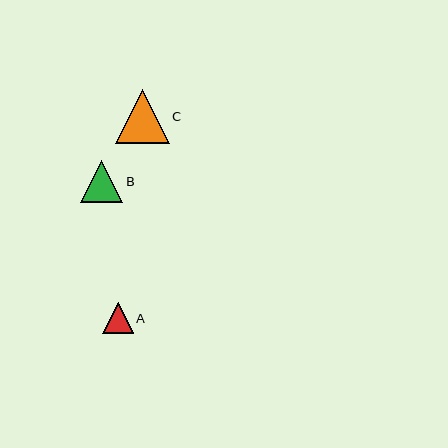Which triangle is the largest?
Triangle C is the largest with a size of approximately 54 pixels.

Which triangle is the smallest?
Triangle A is the smallest with a size of approximately 31 pixels.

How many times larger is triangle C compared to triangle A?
Triangle C is approximately 1.8 times the size of triangle A.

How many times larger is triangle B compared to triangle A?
Triangle B is approximately 1.4 times the size of triangle A.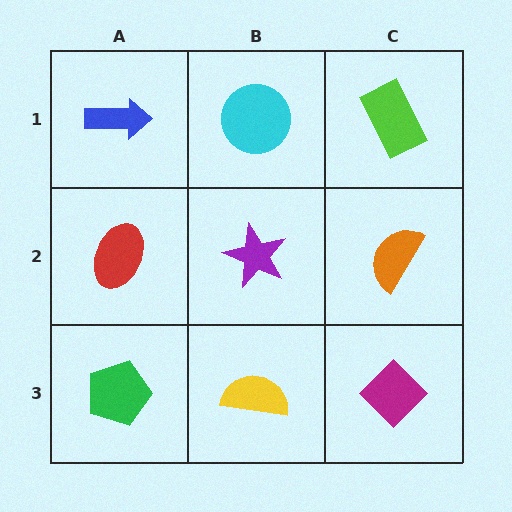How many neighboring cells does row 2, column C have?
3.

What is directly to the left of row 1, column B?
A blue arrow.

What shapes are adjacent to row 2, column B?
A cyan circle (row 1, column B), a yellow semicircle (row 3, column B), a red ellipse (row 2, column A), an orange semicircle (row 2, column C).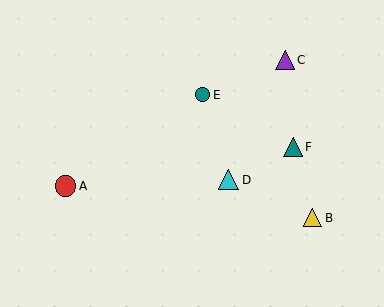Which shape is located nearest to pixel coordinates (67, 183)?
The red circle (labeled A) at (65, 186) is nearest to that location.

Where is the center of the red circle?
The center of the red circle is at (65, 186).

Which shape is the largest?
The red circle (labeled A) is the largest.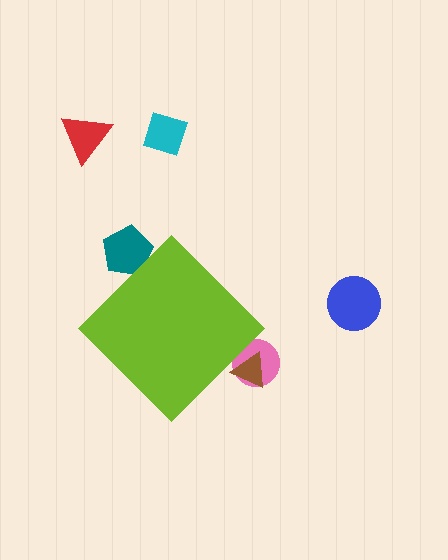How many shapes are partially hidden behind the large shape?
3 shapes are partially hidden.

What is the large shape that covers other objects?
A lime diamond.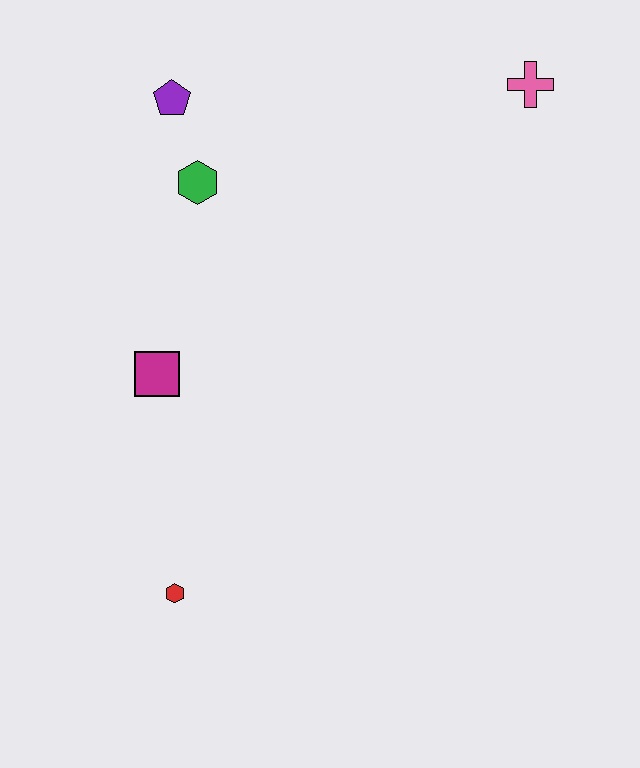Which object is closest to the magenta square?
The green hexagon is closest to the magenta square.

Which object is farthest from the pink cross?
The red hexagon is farthest from the pink cross.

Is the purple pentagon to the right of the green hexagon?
No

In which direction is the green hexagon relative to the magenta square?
The green hexagon is above the magenta square.